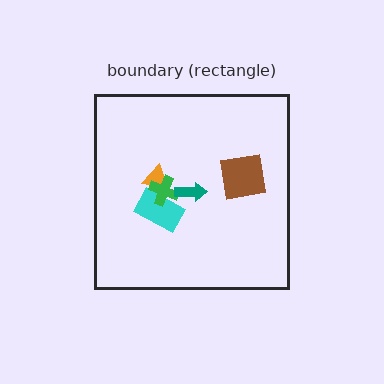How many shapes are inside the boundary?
5 inside, 0 outside.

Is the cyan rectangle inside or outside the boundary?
Inside.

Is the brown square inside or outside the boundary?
Inside.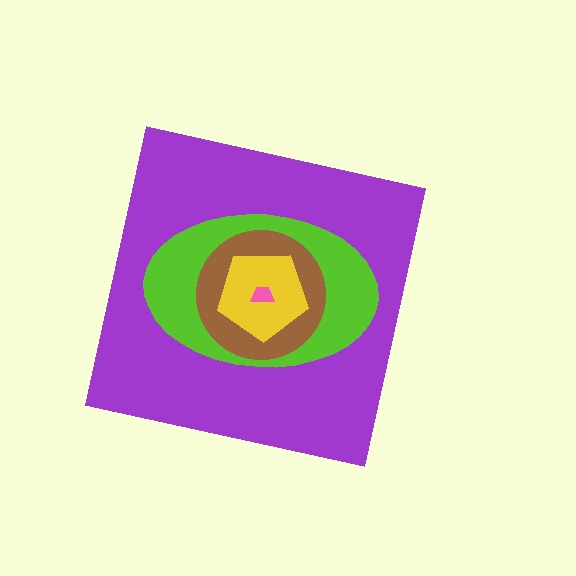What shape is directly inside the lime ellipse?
The brown circle.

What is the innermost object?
The pink trapezoid.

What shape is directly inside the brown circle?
The yellow pentagon.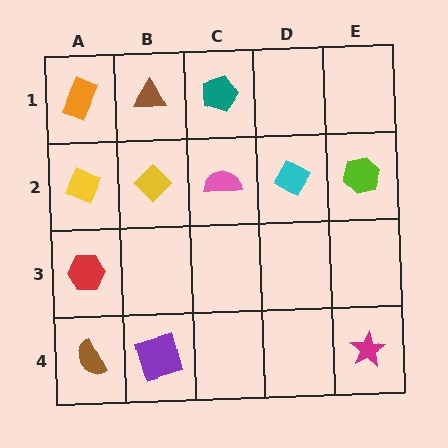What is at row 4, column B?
A purple square.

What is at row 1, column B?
A brown triangle.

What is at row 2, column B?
A yellow diamond.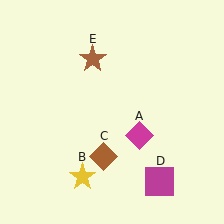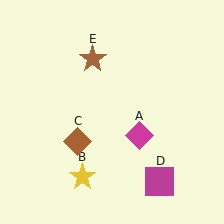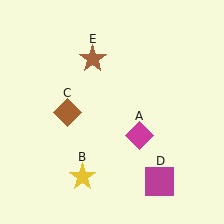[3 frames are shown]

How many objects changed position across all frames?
1 object changed position: brown diamond (object C).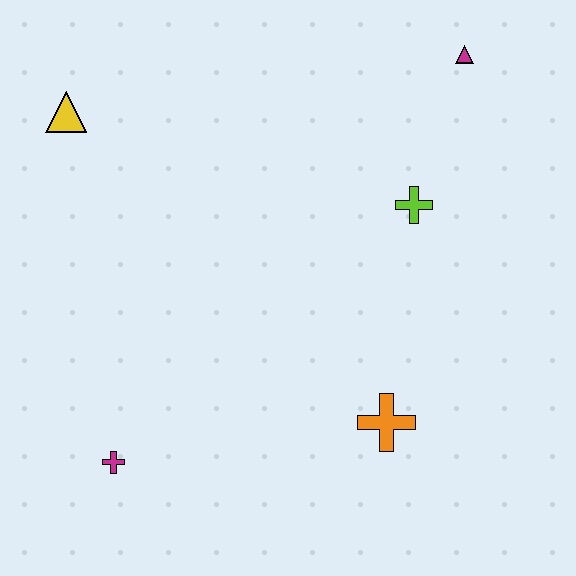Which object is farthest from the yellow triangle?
The orange cross is farthest from the yellow triangle.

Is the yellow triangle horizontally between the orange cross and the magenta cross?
No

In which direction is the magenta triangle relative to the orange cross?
The magenta triangle is above the orange cross.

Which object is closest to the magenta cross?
The orange cross is closest to the magenta cross.